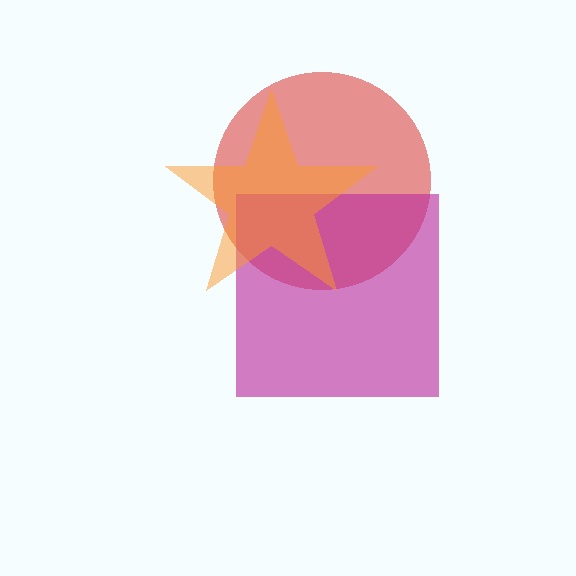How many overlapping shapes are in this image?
There are 3 overlapping shapes in the image.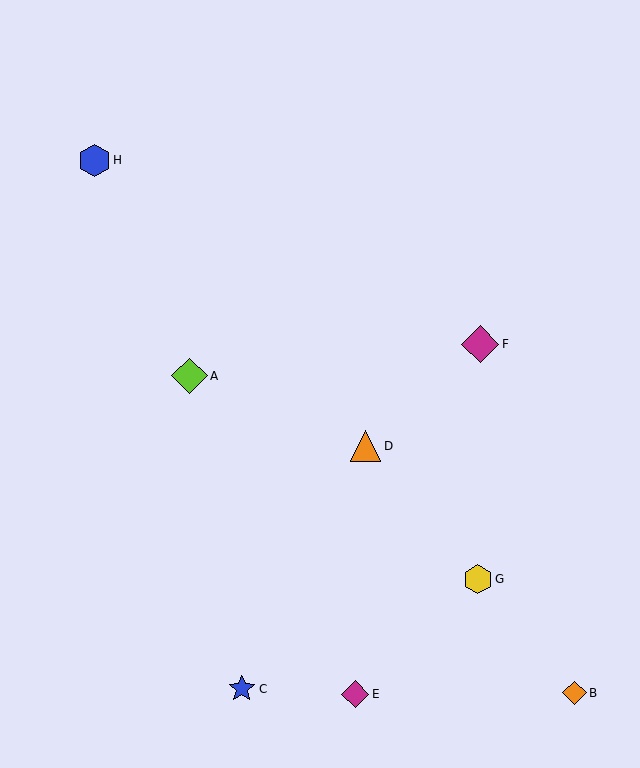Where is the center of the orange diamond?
The center of the orange diamond is at (574, 693).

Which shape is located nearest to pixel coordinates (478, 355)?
The magenta diamond (labeled F) at (480, 344) is nearest to that location.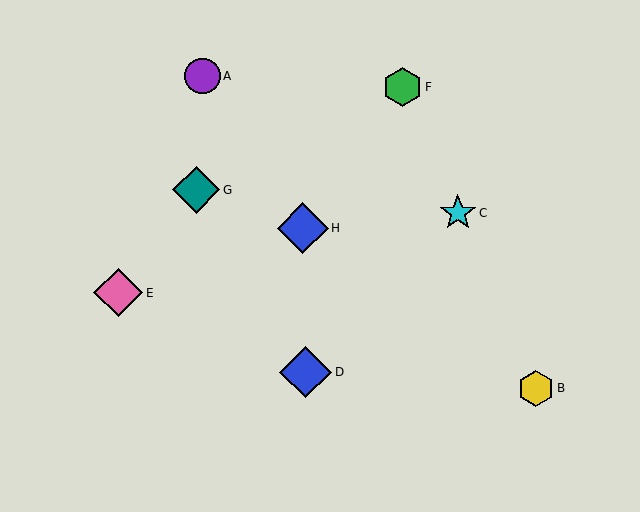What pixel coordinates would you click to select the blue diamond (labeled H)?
Click at (303, 228) to select the blue diamond H.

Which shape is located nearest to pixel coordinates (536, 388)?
The yellow hexagon (labeled B) at (536, 388) is nearest to that location.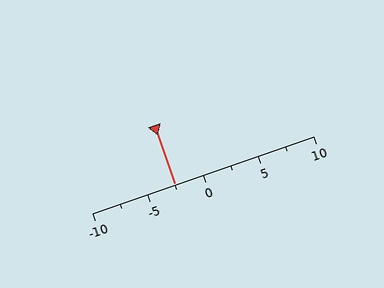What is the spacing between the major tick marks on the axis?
The major ticks are spaced 5 apart.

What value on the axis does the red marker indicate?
The marker indicates approximately -2.5.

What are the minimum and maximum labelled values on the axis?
The axis runs from -10 to 10.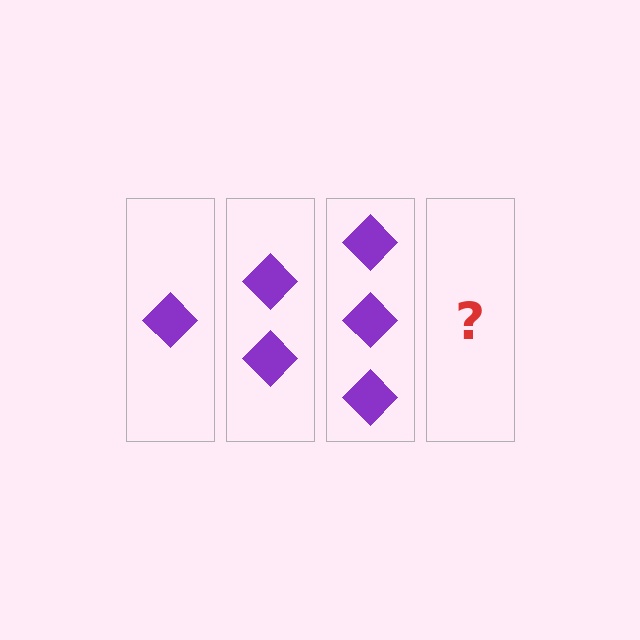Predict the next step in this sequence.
The next step is 4 diamonds.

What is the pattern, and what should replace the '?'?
The pattern is that each step adds one more diamond. The '?' should be 4 diamonds.